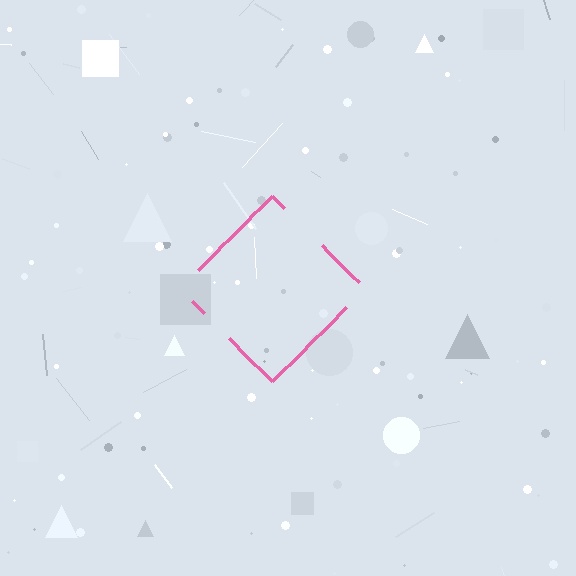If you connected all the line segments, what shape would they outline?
They would outline a diamond.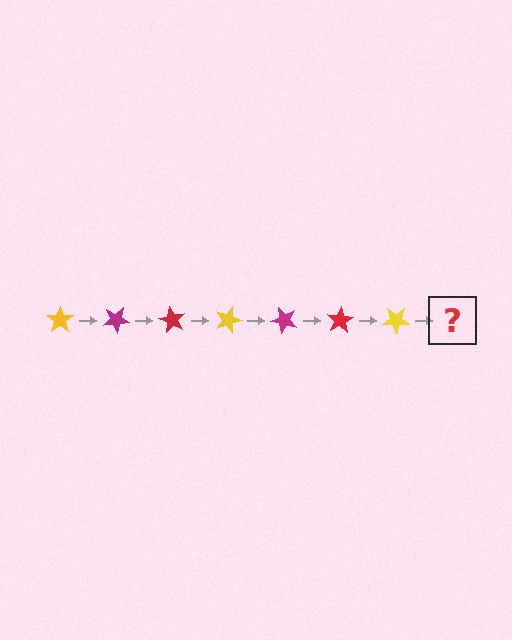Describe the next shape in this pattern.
It should be a magenta star, rotated 210 degrees from the start.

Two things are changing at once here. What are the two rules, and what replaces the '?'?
The two rules are that it rotates 30 degrees each step and the color cycles through yellow, magenta, and red. The '?' should be a magenta star, rotated 210 degrees from the start.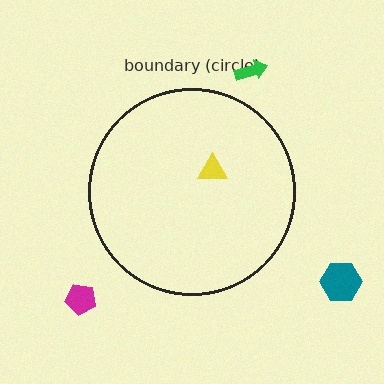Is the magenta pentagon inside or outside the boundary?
Outside.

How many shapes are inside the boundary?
1 inside, 3 outside.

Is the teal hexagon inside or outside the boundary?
Outside.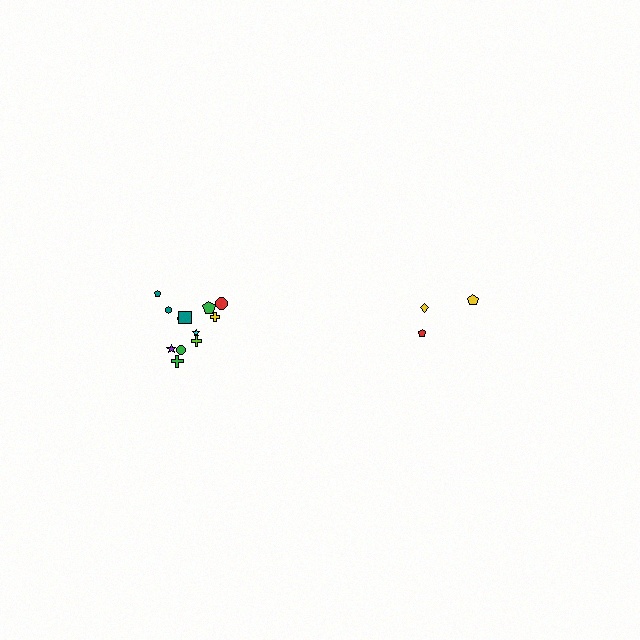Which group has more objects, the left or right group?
The left group.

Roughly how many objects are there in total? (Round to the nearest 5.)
Roughly 15 objects in total.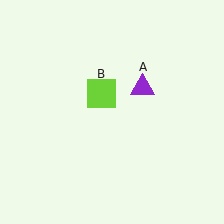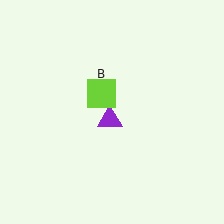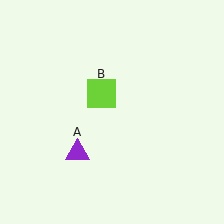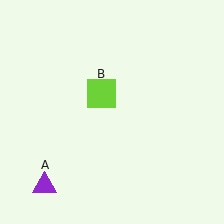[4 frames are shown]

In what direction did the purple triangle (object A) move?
The purple triangle (object A) moved down and to the left.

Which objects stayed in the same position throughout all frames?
Lime square (object B) remained stationary.